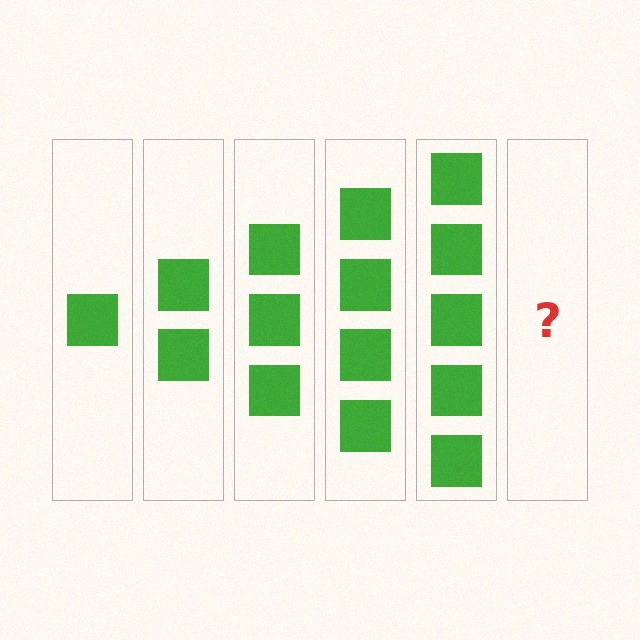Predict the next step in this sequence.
The next step is 6 squares.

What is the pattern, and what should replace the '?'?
The pattern is that each step adds one more square. The '?' should be 6 squares.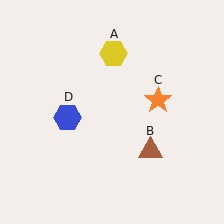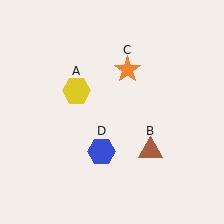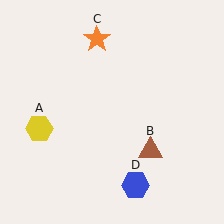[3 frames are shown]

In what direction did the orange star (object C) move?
The orange star (object C) moved up and to the left.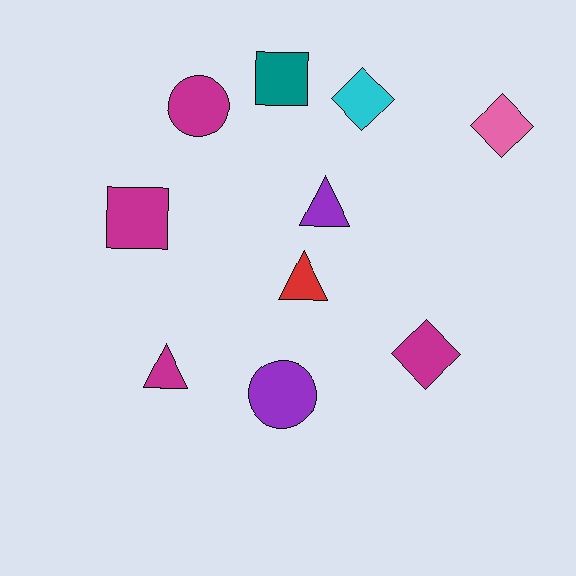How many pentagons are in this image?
There are no pentagons.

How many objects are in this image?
There are 10 objects.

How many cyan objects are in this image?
There is 1 cyan object.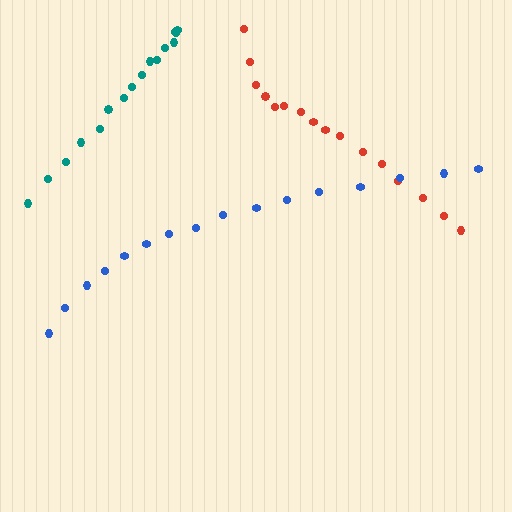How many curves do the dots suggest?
There are 3 distinct paths.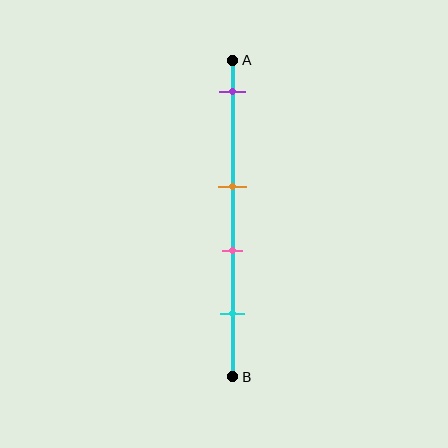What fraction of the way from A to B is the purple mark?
The purple mark is approximately 10% (0.1) of the way from A to B.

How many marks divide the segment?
There are 4 marks dividing the segment.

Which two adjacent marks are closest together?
The orange and pink marks are the closest adjacent pair.